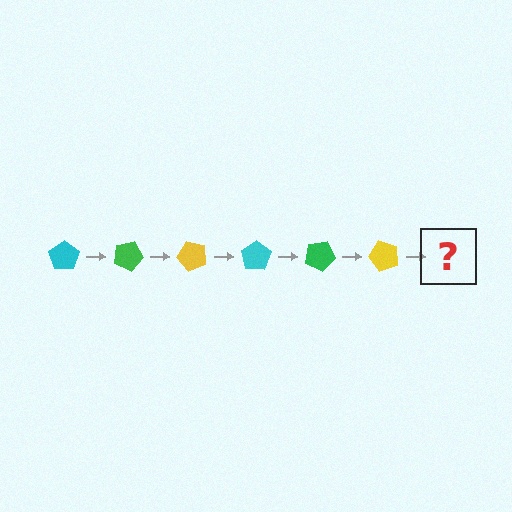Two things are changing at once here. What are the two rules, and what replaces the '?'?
The two rules are that it rotates 25 degrees each step and the color cycles through cyan, green, and yellow. The '?' should be a cyan pentagon, rotated 150 degrees from the start.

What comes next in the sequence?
The next element should be a cyan pentagon, rotated 150 degrees from the start.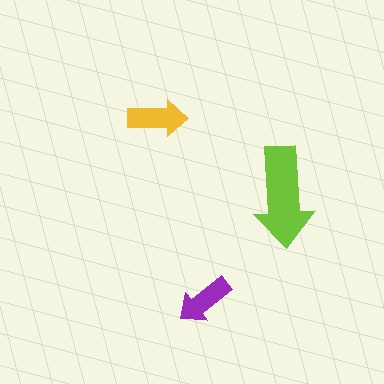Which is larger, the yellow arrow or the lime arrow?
The lime one.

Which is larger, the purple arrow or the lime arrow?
The lime one.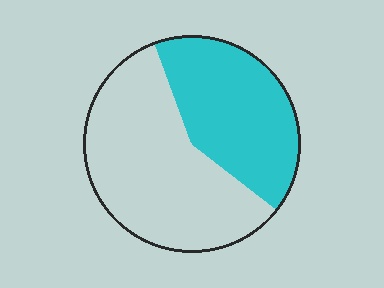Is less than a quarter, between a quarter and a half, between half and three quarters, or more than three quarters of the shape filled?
Between a quarter and a half.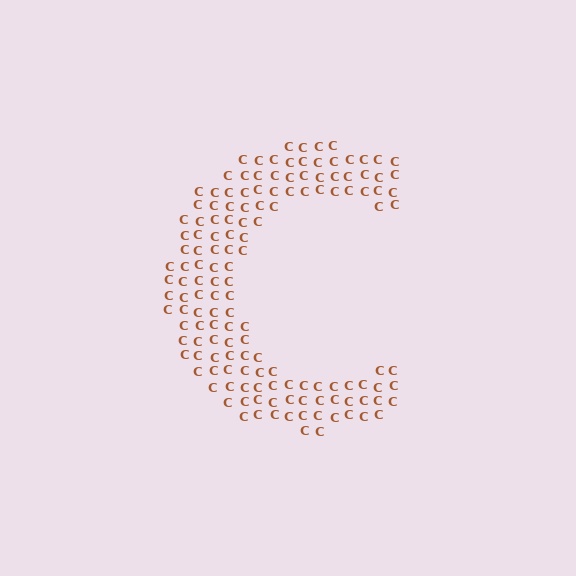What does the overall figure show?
The overall figure shows the letter C.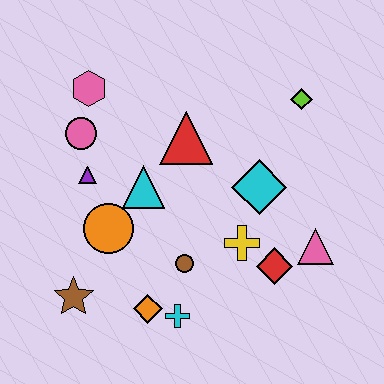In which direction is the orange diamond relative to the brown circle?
The orange diamond is below the brown circle.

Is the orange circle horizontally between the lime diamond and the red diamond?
No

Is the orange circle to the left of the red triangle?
Yes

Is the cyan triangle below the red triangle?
Yes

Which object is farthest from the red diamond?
The pink hexagon is farthest from the red diamond.